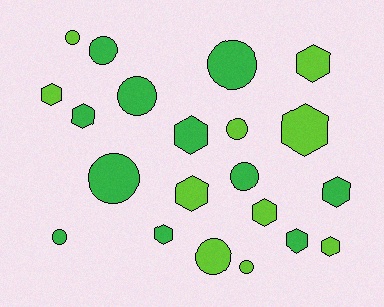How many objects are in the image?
There are 21 objects.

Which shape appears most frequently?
Hexagon, with 11 objects.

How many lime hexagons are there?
There are 6 lime hexagons.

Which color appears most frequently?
Green, with 11 objects.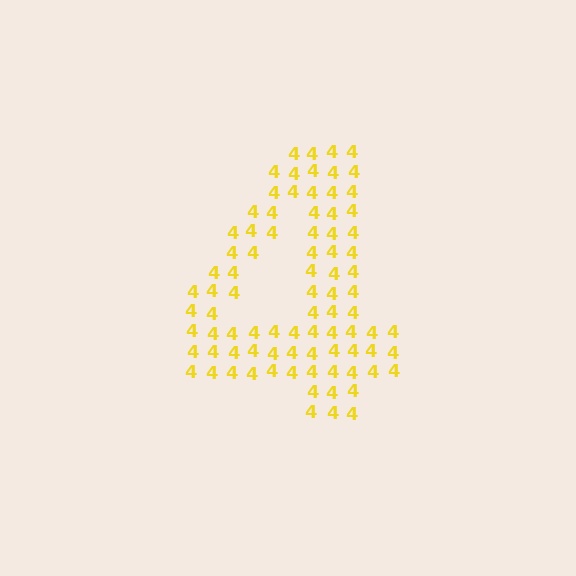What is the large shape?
The large shape is the digit 4.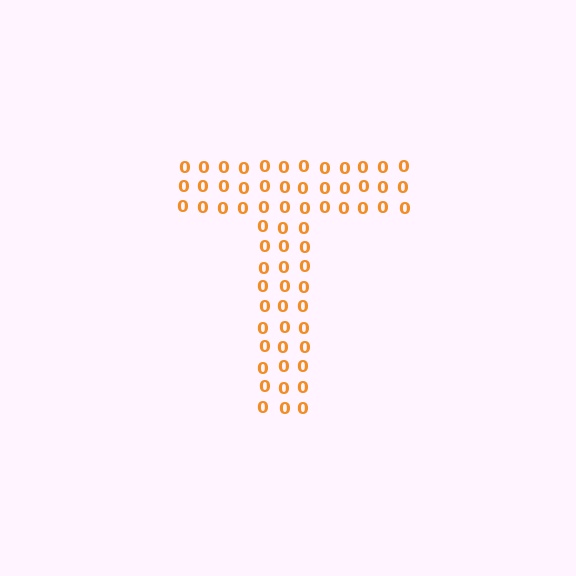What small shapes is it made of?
It is made of small digit 0's.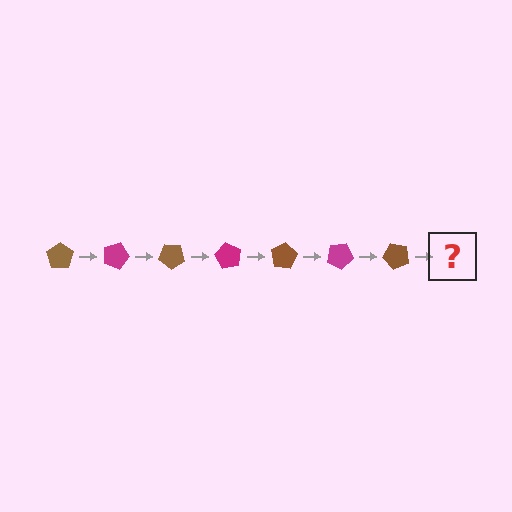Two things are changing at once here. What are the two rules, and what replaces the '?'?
The two rules are that it rotates 20 degrees each step and the color cycles through brown and magenta. The '?' should be a magenta pentagon, rotated 140 degrees from the start.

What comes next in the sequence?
The next element should be a magenta pentagon, rotated 140 degrees from the start.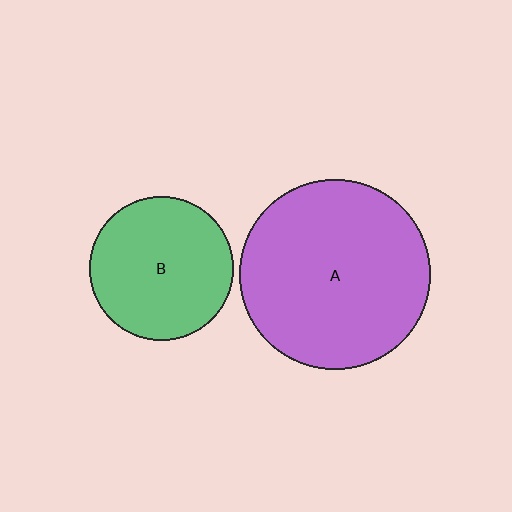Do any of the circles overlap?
No, none of the circles overlap.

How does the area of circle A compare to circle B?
Approximately 1.8 times.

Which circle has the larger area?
Circle A (purple).